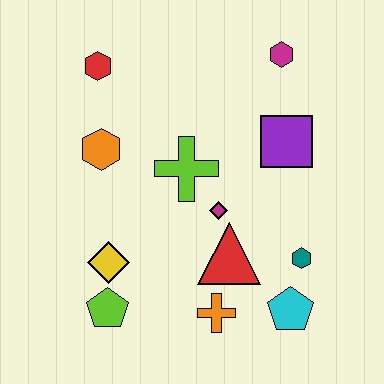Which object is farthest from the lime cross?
The cyan pentagon is farthest from the lime cross.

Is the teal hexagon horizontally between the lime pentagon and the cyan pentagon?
No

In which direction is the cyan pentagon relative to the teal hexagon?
The cyan pentagon is below the teal hexagon.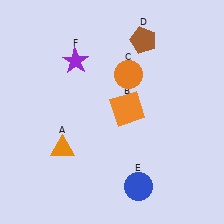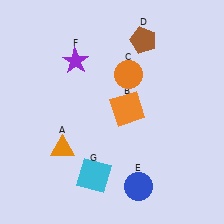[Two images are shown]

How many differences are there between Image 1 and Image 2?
There is 1 difference between the two images.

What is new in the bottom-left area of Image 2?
A cyan square (G) was added in the bottom-left area of Image 2.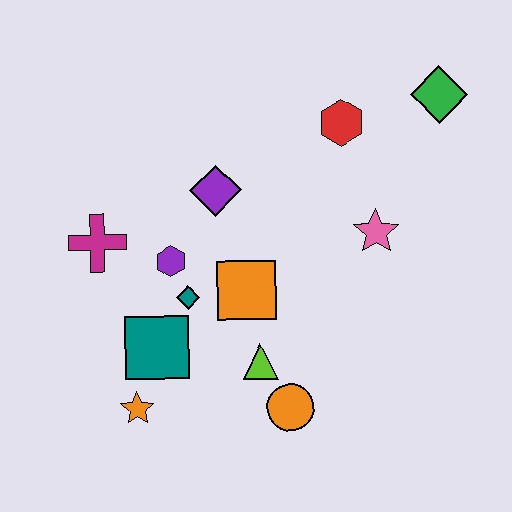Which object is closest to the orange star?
The teal square is closest to the orange star.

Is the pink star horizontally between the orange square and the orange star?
No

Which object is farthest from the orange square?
The green diamond is farthest from the orange square.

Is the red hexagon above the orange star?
Yes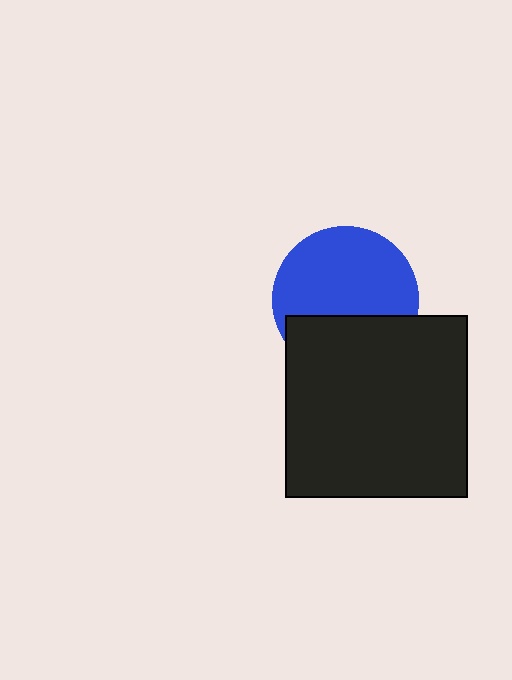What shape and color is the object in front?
The object in front is a black square.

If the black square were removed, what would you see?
You would see the complete blue circle.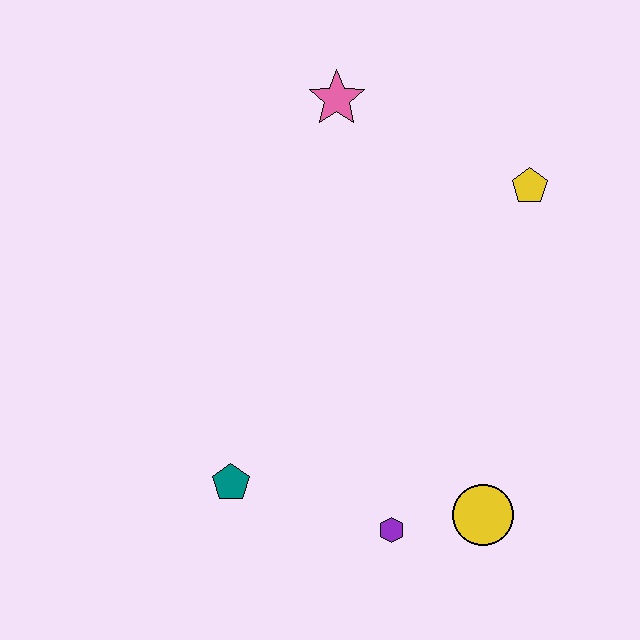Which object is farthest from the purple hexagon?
The pink star is farthest from the purple hexagon.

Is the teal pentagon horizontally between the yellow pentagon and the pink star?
No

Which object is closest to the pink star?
The yellow pentagon is closest to the pink star.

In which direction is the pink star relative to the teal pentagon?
The pink star is above the teal pentagon.